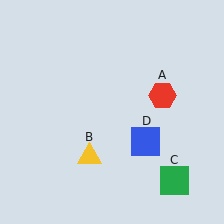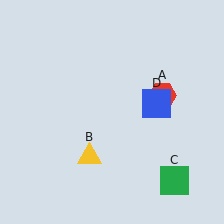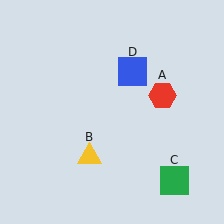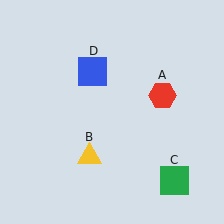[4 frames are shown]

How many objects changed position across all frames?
1 object changed position: blue square (object D).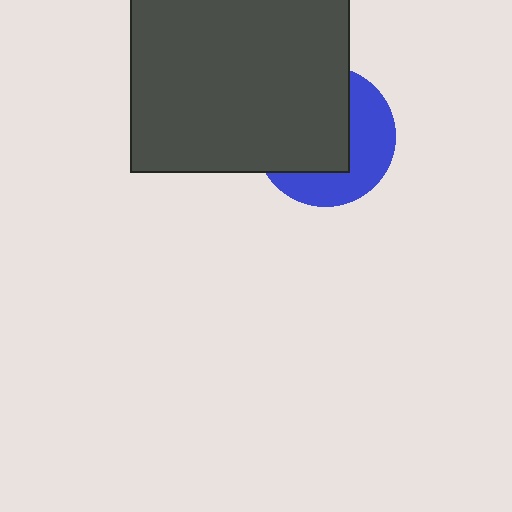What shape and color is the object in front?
The object in front is a dark gray square.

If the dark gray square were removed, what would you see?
You would see the complete blue circle.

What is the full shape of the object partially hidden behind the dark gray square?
The partially hidden object is a blue circle.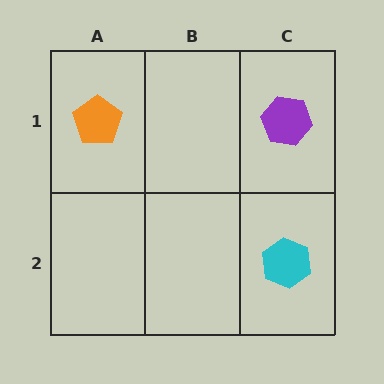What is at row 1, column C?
A purple hexagon.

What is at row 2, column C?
A cyan hexagon.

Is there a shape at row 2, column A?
No, that cell is empty.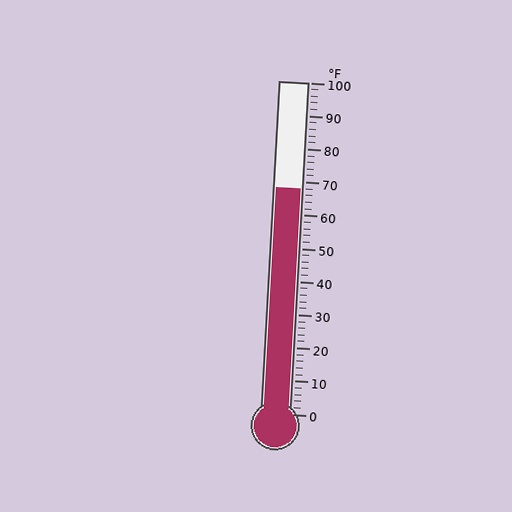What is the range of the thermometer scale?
The thermometer scale ranges from 0°F to 100°F.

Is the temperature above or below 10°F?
The temperature is above 10°F.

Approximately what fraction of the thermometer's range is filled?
The thermometer is filled to approximately 70% of its range.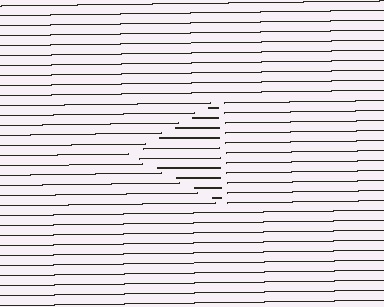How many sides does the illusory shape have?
3 sides — the line-ends trace a triangle.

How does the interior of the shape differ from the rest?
The interior of the shape contains the same grating, shifted by half a period — the contour is defined by the phase discontinuity where line-ends from the inner and outer gratings abut.